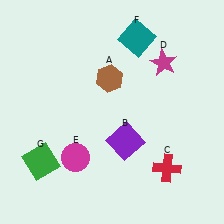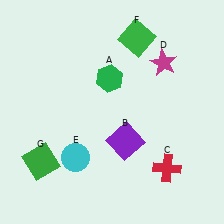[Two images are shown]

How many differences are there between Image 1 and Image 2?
There are 3 differences between the two images.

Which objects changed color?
A changed from brown to green. E changed from magenta to cyan. F changed from teal to green.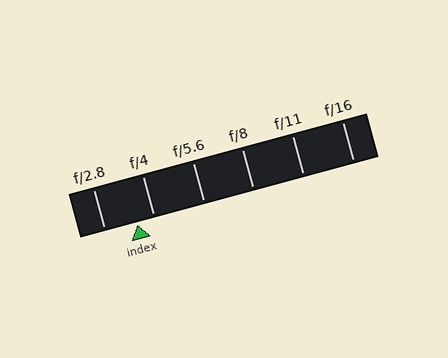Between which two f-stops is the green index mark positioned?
The index mark is between f/2.8 and f/4.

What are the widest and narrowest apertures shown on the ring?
The widest aperture shown is f/2.8 and the narrowest is f/16.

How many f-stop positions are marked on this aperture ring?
There are 6 f-stop positions marked.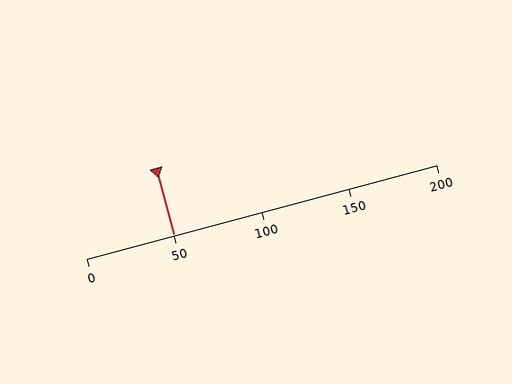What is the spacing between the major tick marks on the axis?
The major ticks are spaced 50 apart.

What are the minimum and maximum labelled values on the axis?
The axis runs from 0 to 200.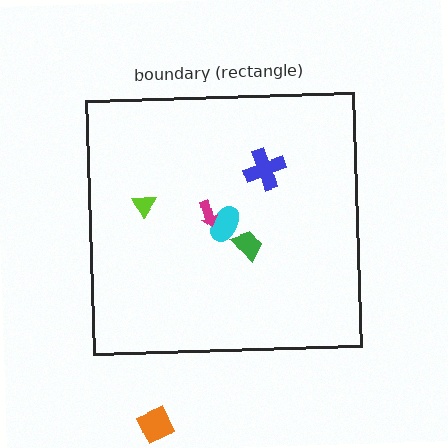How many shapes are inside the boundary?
5 inside, 1 outside.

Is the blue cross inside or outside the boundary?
Inside.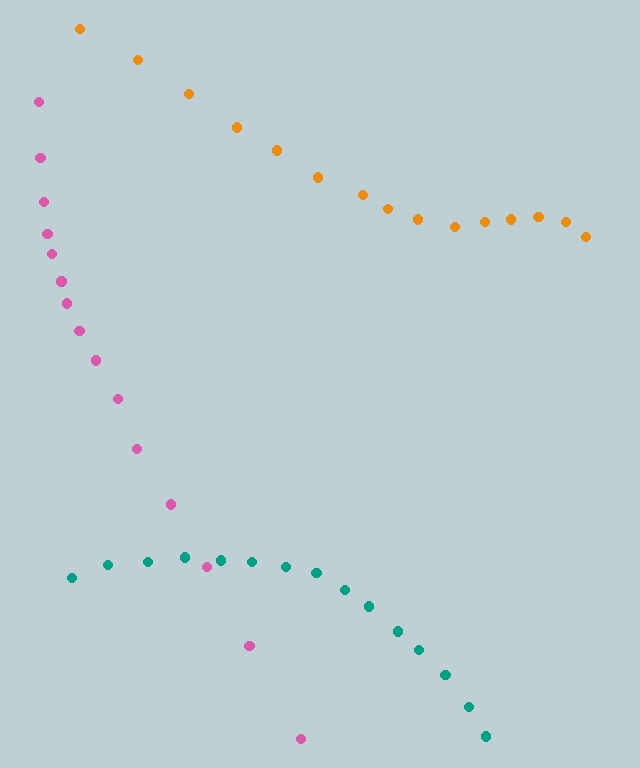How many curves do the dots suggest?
There are 3 distinct paths.